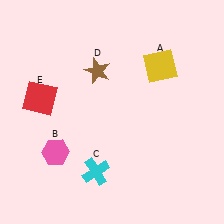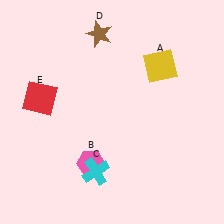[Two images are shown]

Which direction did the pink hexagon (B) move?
The pink hexagon (B) moved right.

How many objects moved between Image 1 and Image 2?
2 objects moved between the two images.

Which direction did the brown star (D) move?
The brown star (D) moved up.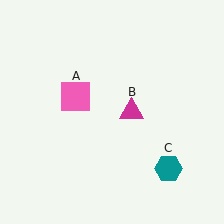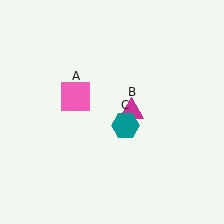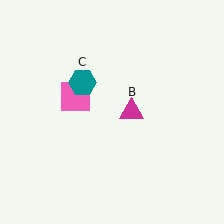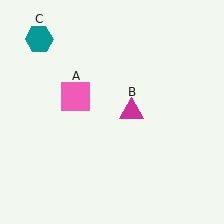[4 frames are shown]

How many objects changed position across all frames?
1 object changed position: teal hexagon (object C).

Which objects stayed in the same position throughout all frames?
Pink square (object A) and magenta triangle (object B) remained stationary.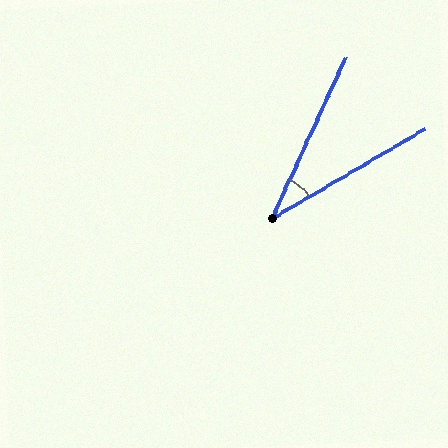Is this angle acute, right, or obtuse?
It is acute.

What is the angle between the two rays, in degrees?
Approximately 35 degrees.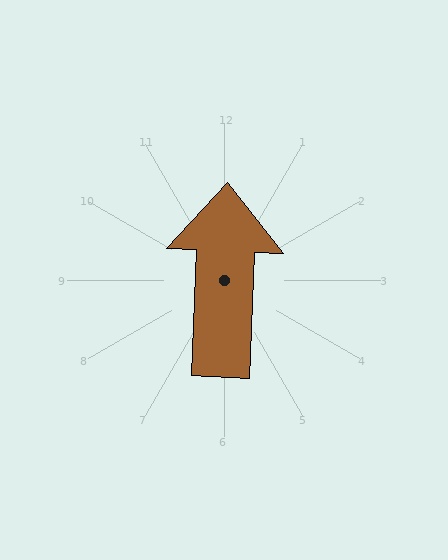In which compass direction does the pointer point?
North.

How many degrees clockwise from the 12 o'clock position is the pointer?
Approximately 2 degrees.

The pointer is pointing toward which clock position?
Roughly 12 o'clock.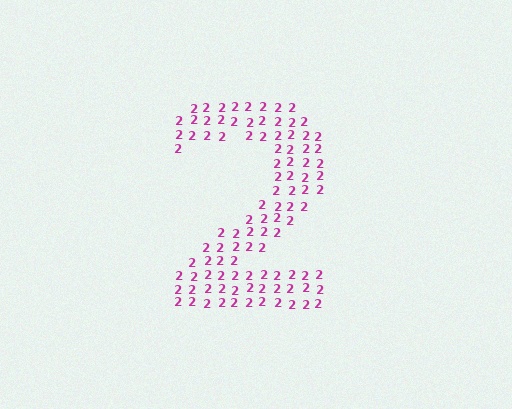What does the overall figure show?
The overall figure shows the digit 2.